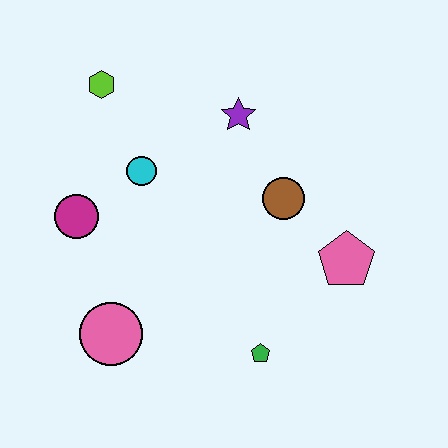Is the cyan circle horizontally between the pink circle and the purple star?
Yes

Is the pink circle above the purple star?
No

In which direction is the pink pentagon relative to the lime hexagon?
The pink pentagon is to the right of the lime hexagon.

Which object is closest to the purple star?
The brown circle is closest to the purple star.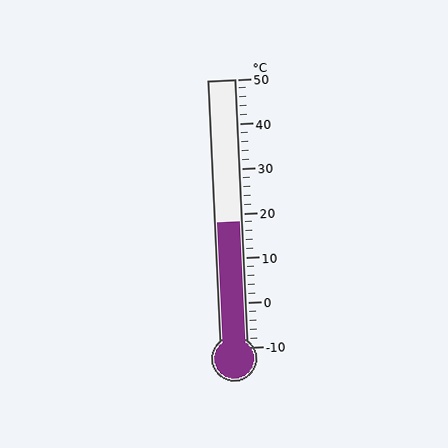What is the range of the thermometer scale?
The thermometer scale ranges from -10°C to 50°C.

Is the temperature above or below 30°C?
The temperature is below 30°C.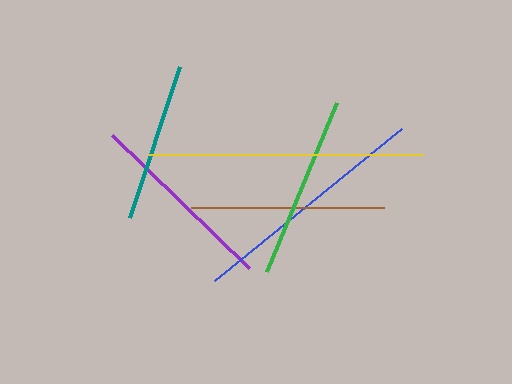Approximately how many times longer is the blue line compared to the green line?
The blue line is approximately 1.3 times the length of the green line.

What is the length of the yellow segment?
The yellow segment is approximately 274 pixels long.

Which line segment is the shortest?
The teal line is the shortest at approximately 159 pixels.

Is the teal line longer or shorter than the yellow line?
The yellow line is longer than the teal line.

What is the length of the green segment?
The green segment is approximately 183 pixels long.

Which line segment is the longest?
The yellow line is the longest at approximately 274 pixels.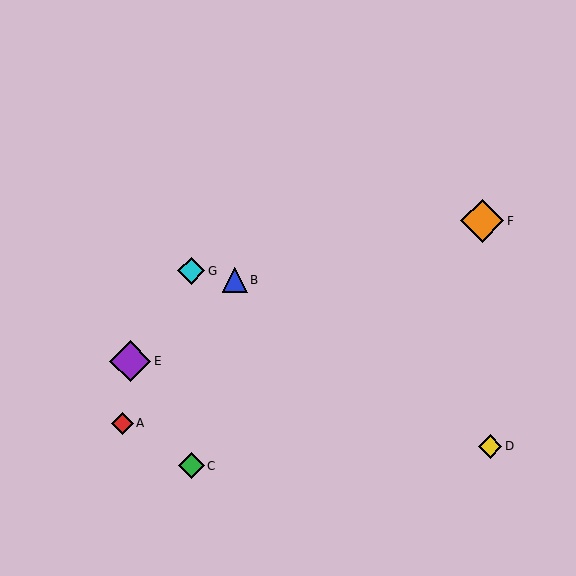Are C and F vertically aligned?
No, C is at x≈191 and F is at x≈482.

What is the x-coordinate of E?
Object E is at x≈130.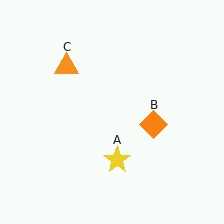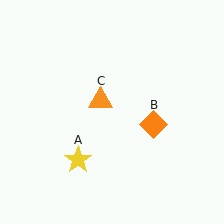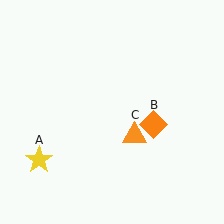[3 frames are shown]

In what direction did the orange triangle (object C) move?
The orange triangle (object C) moved down and to the right.